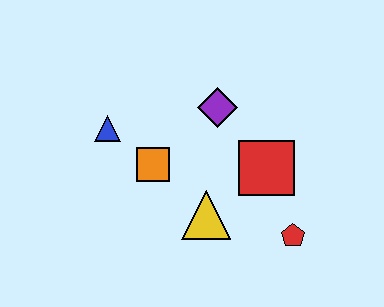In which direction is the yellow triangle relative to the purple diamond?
The yellow triangle is below the purple diamond.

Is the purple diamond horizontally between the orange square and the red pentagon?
Yes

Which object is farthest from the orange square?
The red pentagon is farthest from the orange square.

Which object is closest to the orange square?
The blue triangle is closest to the orange square.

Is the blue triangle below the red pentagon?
No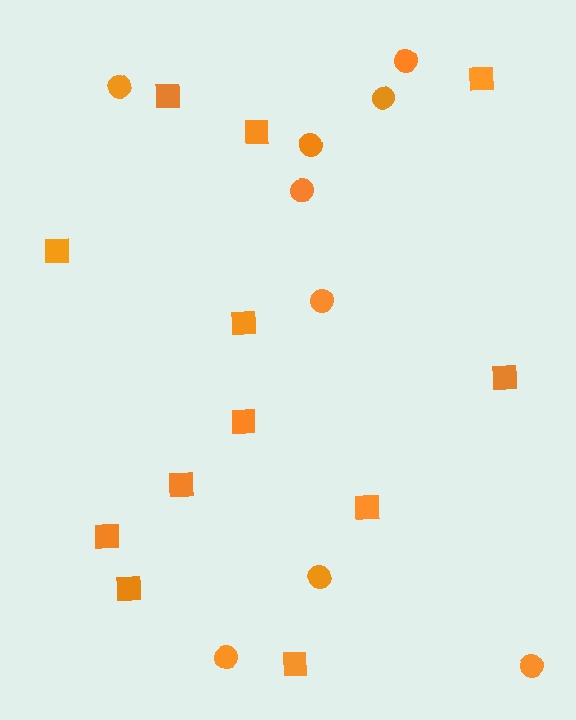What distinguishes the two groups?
There are 2 groups: one group of circles (9) and one group of squares (12).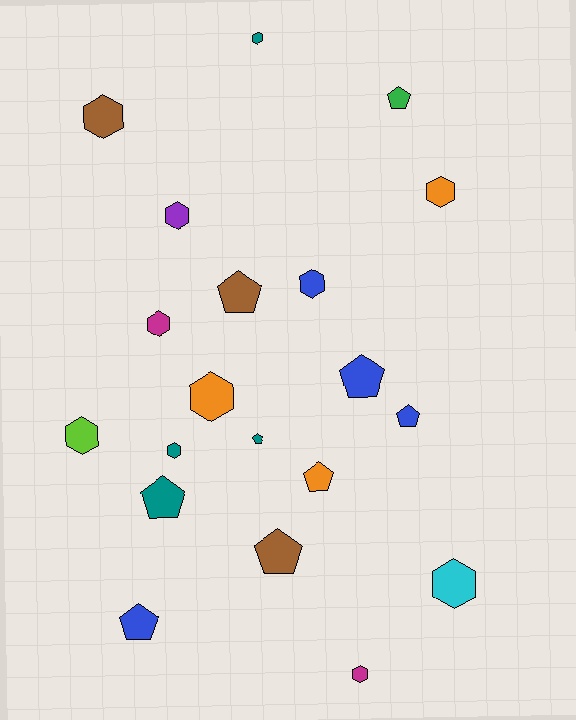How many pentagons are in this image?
There are 9 pentagons.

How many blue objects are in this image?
There are 4 blue objects.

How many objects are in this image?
There are 20 objects.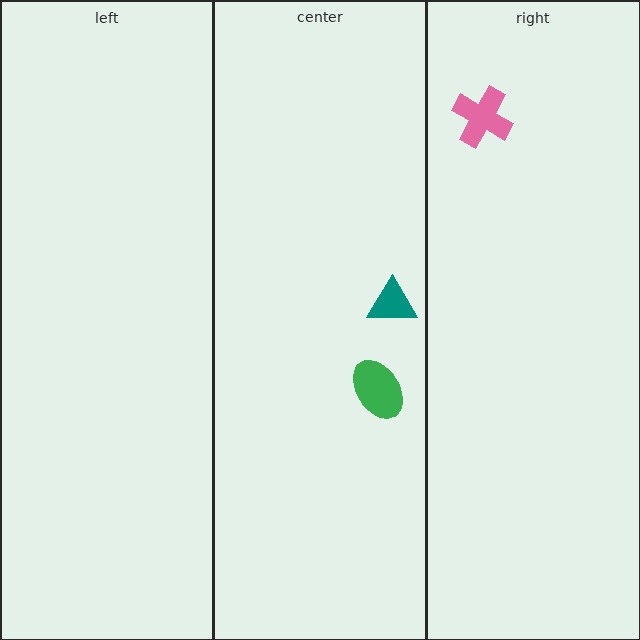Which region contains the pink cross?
The right region.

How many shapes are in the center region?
2.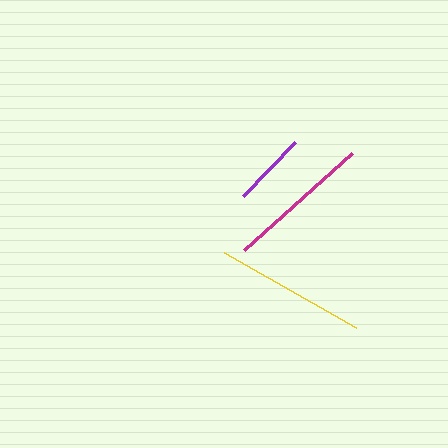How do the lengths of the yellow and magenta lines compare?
The yellow and magenta lines are approximately the same length.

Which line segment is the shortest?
The purple line is the shortest at approximately 74 pixels.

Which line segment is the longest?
The yellow line is the longest at approximately 153 pixels.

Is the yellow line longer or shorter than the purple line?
The yellow line is longer than the purple line.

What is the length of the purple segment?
The purple segment is approximately 74 pixels long.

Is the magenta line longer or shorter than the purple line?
The magenta line is longer than the purple line.